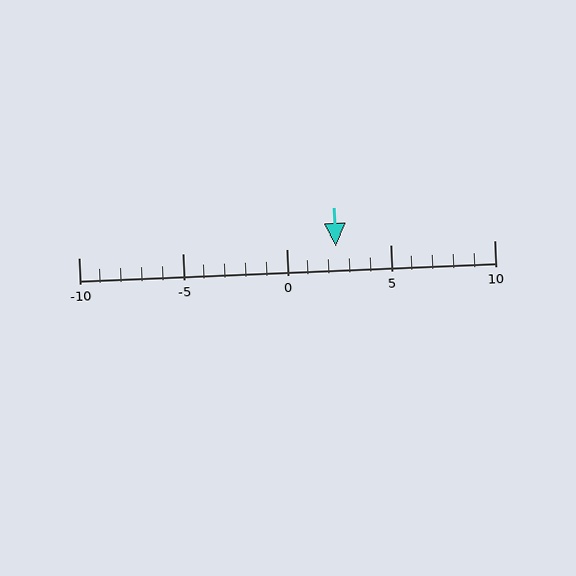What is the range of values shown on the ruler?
The ruler shows values from -10 to 10.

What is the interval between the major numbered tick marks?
The major tick marks are spaced 5 units apart.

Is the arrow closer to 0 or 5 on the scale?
The arrow is closer to 0.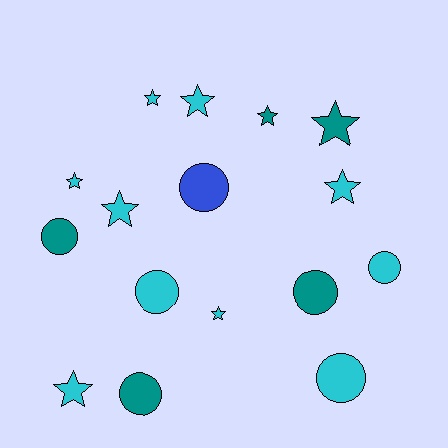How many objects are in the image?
There are 16 objects.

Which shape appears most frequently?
Star, with 9 objects.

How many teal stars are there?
There are 2 teal stars.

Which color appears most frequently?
Cyan, with 10 objects.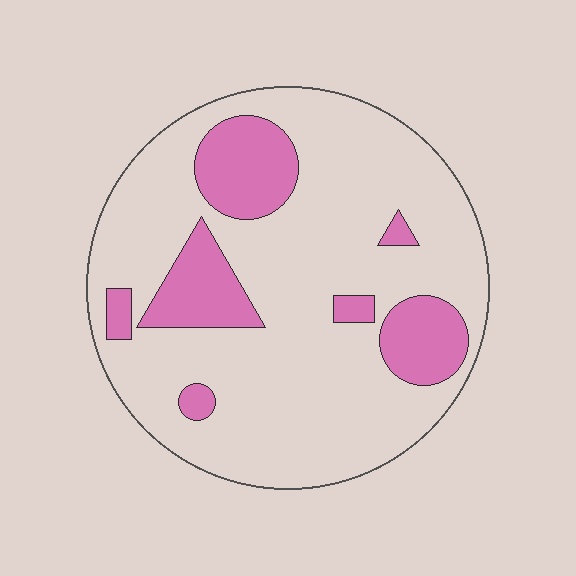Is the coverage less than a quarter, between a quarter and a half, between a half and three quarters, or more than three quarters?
Less than a quarter.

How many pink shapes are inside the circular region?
7.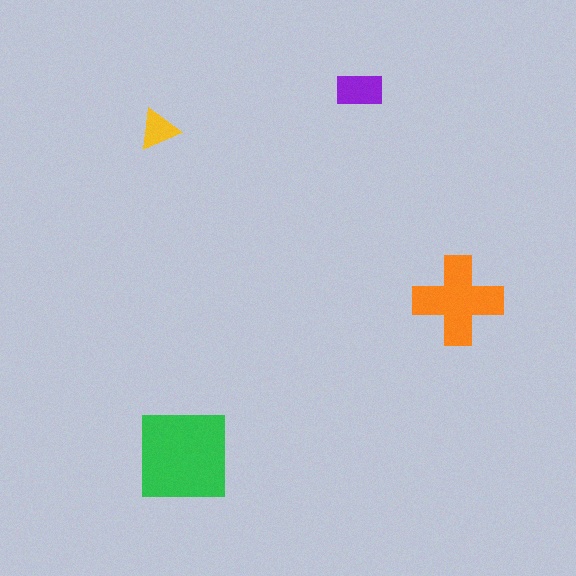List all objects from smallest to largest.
The yellow triangle, the purple rectangle, the orange cross, the green square.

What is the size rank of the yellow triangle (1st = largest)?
4th.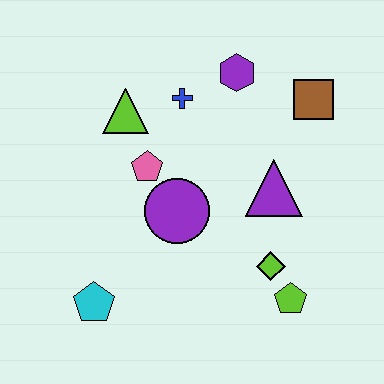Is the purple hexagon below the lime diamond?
No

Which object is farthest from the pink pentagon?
The lime pentagon is farthest from the pink pentagon.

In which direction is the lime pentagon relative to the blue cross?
The lime pentagon is below the blue cross.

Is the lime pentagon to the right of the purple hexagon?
Yes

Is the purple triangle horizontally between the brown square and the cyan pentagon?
Yes